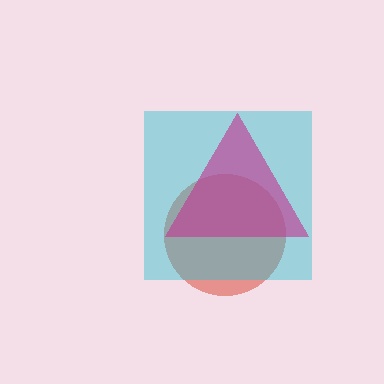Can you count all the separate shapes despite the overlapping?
Yes, there are 3 separate shapes.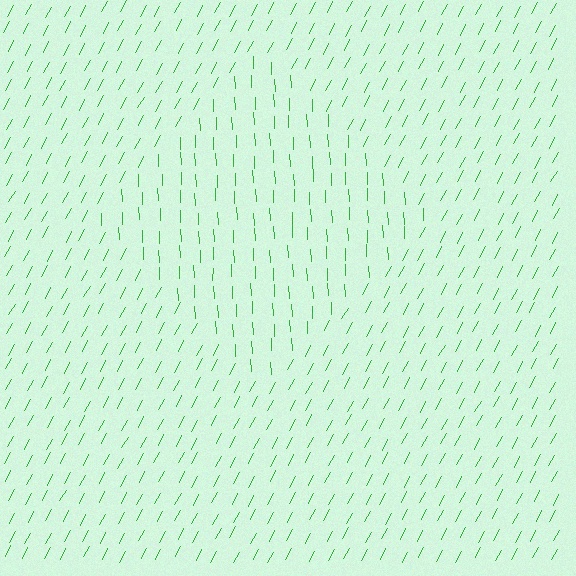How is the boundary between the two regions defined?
The boundary is defined purely by a change in line orientation (approximately 31 degrees difference). All lines are the same color and thickness.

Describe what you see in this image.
The image is filled with small green line segments. A diamond region in the image has lines oriented differently from the surrounding lines, creating a visible texture boundary.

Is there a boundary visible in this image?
Yes, there is a texture boundary formed by a change in line orientation.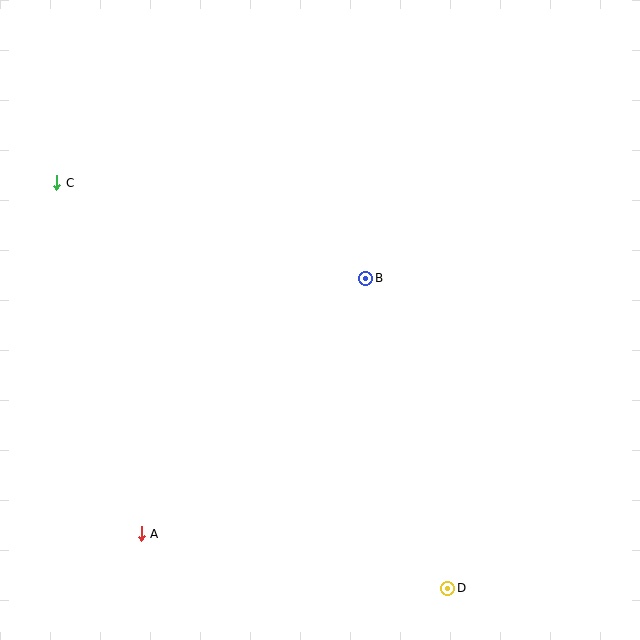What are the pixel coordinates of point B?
Point B is at (366, 278).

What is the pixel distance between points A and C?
The distance between A and C is 361 pixels.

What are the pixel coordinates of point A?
Point A is at (141, 534).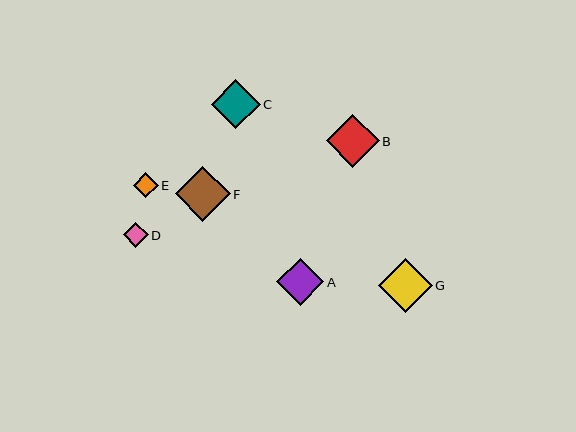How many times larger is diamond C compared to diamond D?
Diamond C is approximately 2.0 times the size of diamond D.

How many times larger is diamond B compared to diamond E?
Diamond B is approximately 2.2 times the size of diamond E.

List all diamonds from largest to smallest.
From largest to smallest: F, G, B, C, A, D, E.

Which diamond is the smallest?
Diamond E is the smallest with a size of approximately 24 pixels.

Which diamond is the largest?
Diamond F is the largest with a size of approximately 55 pixels.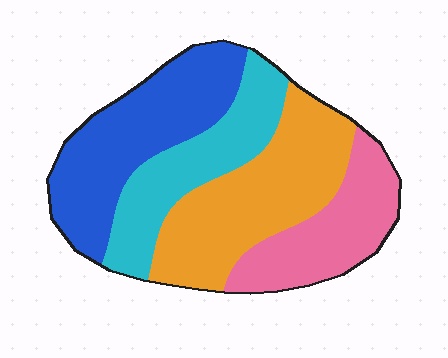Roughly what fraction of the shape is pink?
Pink covers 20% of the shape.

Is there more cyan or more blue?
Blue.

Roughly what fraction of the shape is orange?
Orange covers roughly 30% of the shape.